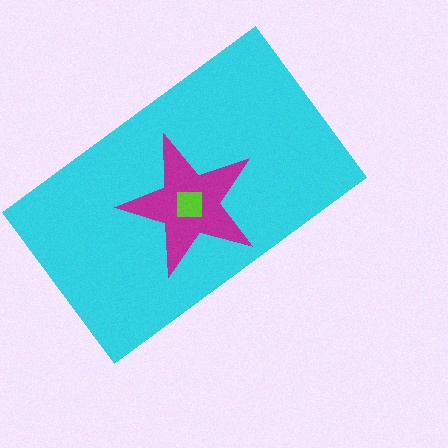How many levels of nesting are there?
3.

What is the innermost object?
The lime square.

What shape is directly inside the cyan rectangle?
The magenta star.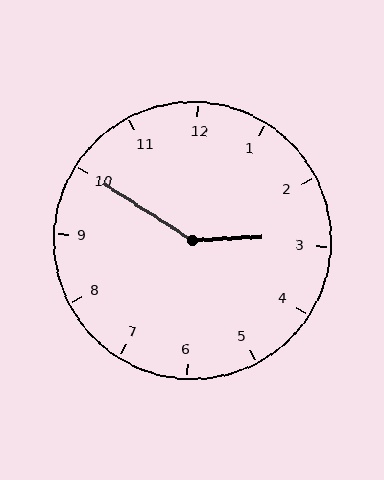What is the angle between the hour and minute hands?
Approximately 145 degrees.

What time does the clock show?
2:50.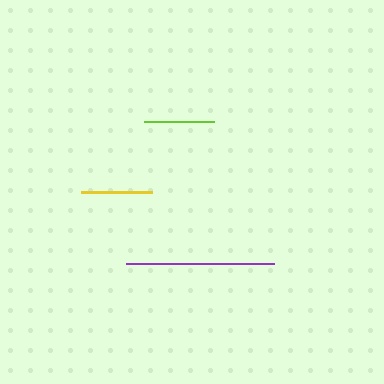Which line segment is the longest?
The purple line is the longest at approximately 148 pixels.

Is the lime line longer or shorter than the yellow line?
The yellow line is longer than the lime line.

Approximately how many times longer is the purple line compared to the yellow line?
The purple line is approximately 2.1 times the length of the yellow line.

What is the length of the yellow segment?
The yellow segment is approximately 70 pixels long.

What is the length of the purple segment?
The purple segment is approximately 148 pixels long.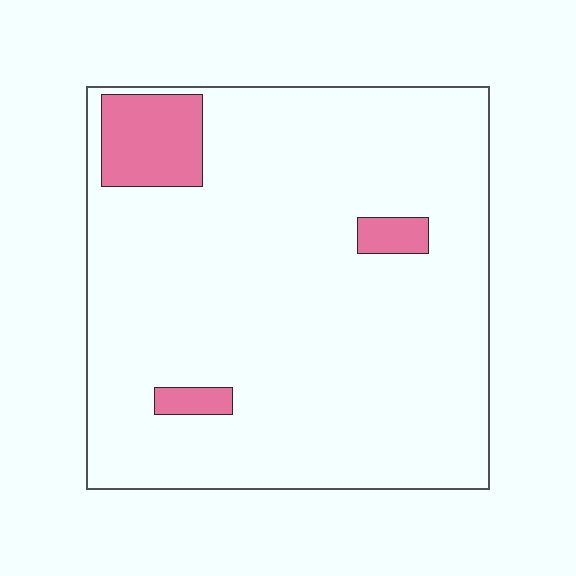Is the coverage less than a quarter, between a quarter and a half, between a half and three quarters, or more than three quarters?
Less than a quarter.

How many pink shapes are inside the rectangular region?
3.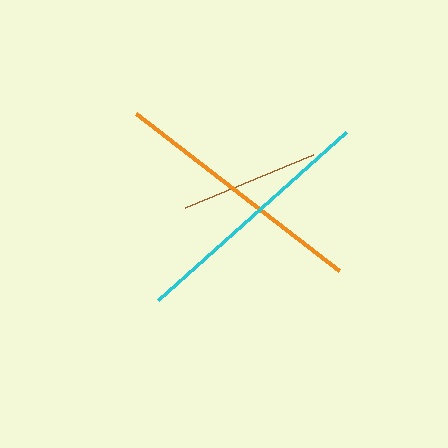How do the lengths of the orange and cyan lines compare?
The orange and cyan lines are approximately the same length.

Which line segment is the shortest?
The brown line is the shortest at approximately 138 pixels.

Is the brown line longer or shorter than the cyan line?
The cyan line is longer than the brown line.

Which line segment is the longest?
The orange line is the longest at approximately 257 pixels.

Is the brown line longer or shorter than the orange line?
The orange line is longer than the brown line.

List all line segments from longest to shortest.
From longest to shortest: orange, cyan, brown.